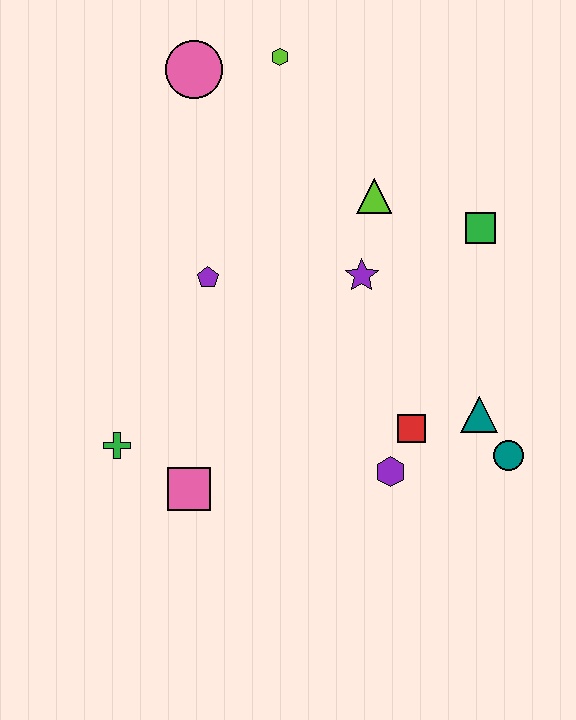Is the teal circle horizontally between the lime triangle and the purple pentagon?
No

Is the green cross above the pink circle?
No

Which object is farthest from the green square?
The green cross is farthest from the green square.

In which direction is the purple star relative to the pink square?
The purple star is above the pink square.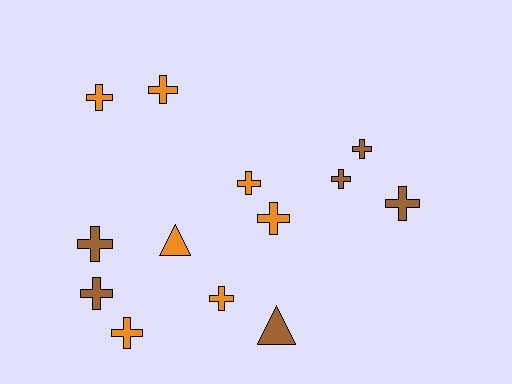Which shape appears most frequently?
Cross, with 11 objects.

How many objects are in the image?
There are 13 objects.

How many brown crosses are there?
There are 5 brown crosses.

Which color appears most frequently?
Orange, with 7 objects.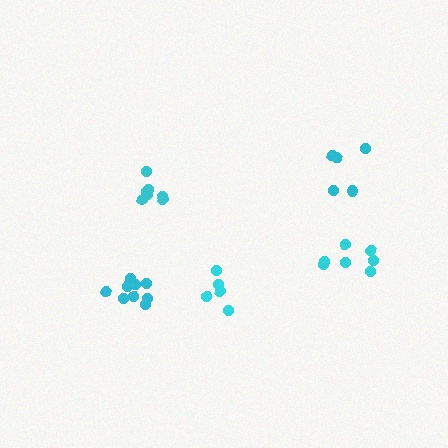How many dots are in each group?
Group 1: 7 dots, Group 2: 5 dots, Group 3: 10 dots, Group 4: 7 dots, Group 5: 5 dots (34 total).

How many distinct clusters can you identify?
There are 5 distinct clusters.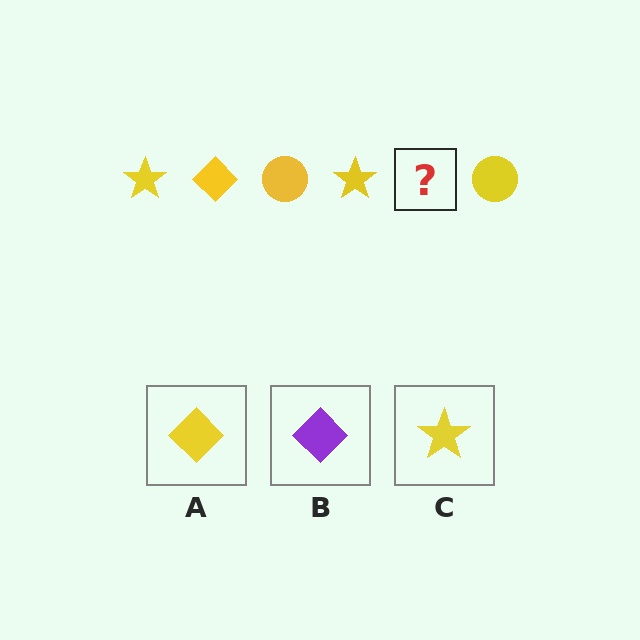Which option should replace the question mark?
Option A.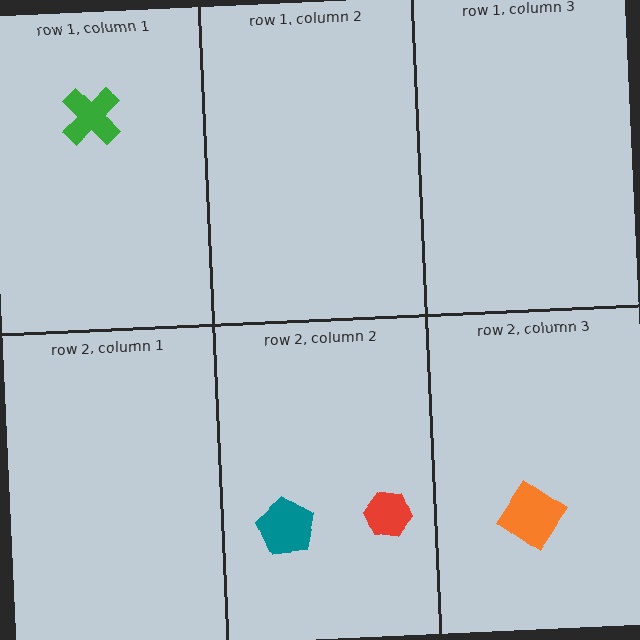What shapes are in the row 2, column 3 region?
The orange diamond.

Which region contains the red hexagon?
The row 2, column 2 region.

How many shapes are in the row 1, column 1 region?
1.